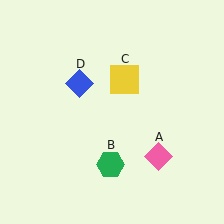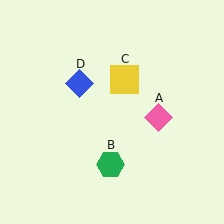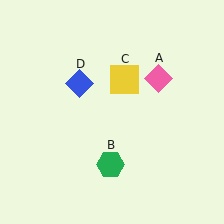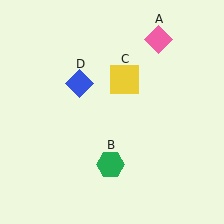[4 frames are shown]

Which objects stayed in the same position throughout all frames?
Green hexagon (object B) and yellow square (object C) and blue diamond (object D) remained stationary.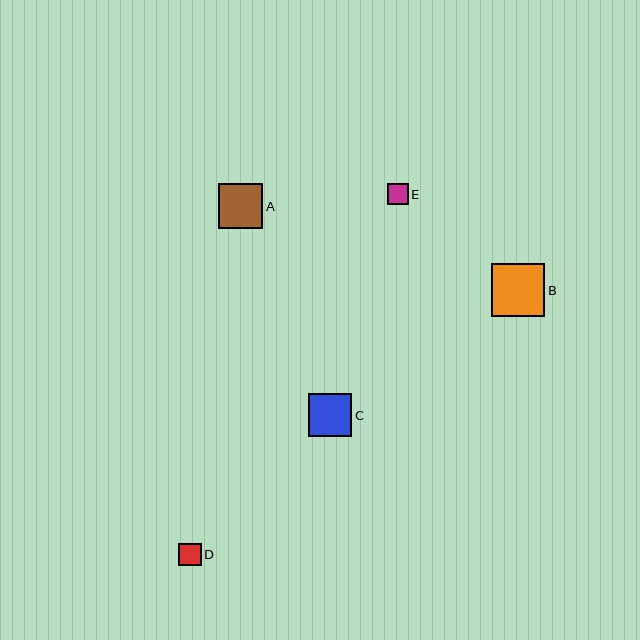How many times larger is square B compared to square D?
Square B is approximately 2.4 times the size of square D.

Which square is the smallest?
Square E is the smallest with a size of approximately 21 pixels.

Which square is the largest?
Square B is the largest with a size of approximately 53 pixels.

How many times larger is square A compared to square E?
Square A is approximately 2.1 times the size of square E.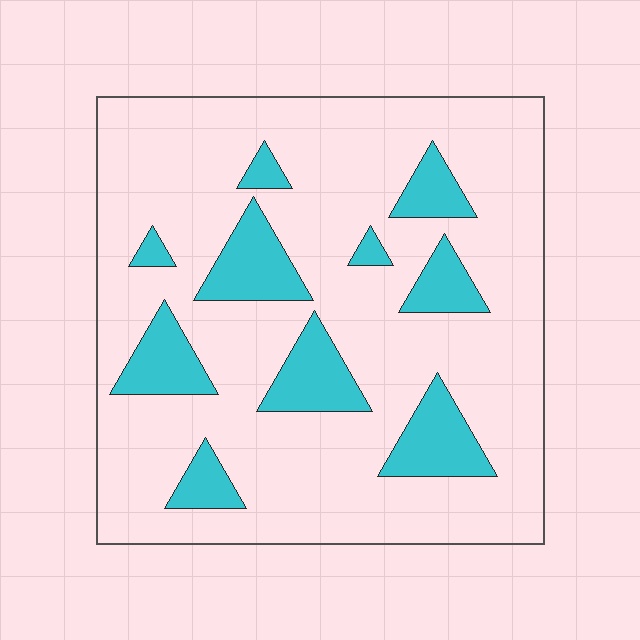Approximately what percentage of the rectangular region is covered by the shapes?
Approximately 20%.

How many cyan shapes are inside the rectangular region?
10.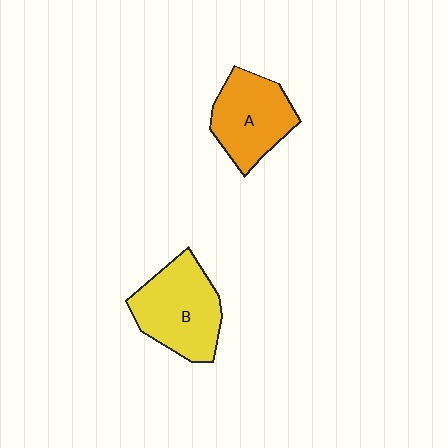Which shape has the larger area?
Shape B (yellow).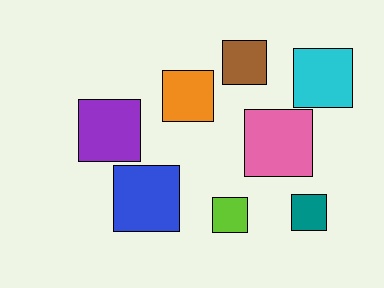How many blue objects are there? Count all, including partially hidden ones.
There is 1 blue object.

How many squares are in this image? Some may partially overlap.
There are 8 squares.